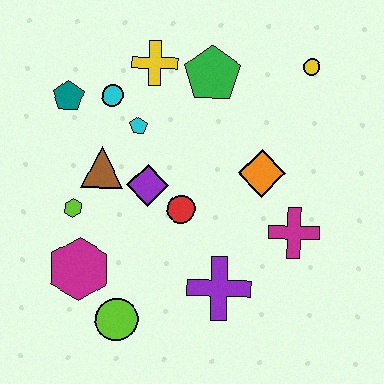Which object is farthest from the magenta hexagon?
The yellow circle is farthest from the magenta hexagon.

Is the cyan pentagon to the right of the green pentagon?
No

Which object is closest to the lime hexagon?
The brown triangle is closest to the lime hexagon.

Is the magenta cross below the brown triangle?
Yes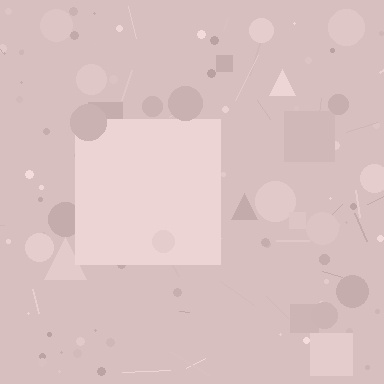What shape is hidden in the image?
A square is hidden in the image.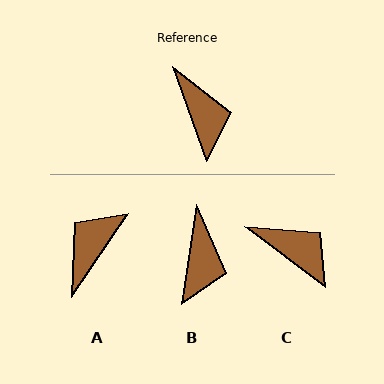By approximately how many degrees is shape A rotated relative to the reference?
Approximately 126 degrees counter-clockwise.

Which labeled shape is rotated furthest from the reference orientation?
A, about 126 degrees away.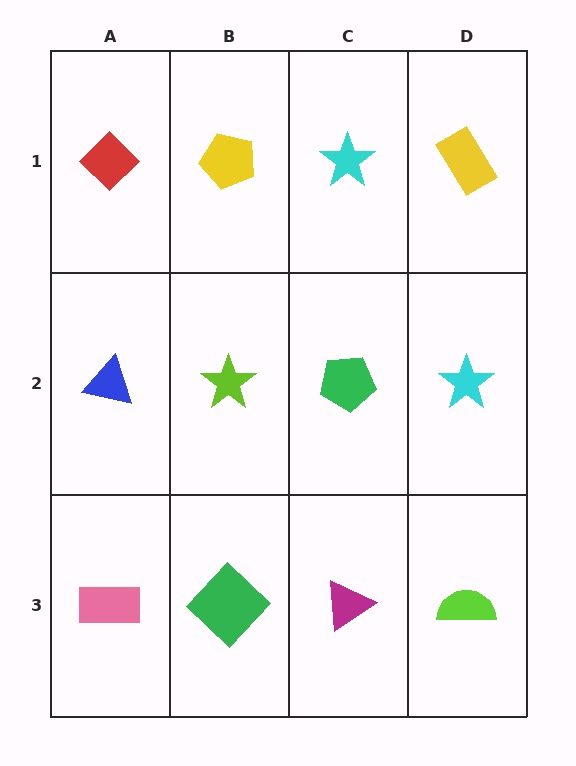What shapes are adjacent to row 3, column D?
A cyan star (row 2, column D), a magenta triangle (row 3, column C).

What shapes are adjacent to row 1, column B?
A lime star (row 2, column B), a red diamond (row 1, column A), a cyan star (row 1, column C).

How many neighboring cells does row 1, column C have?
3.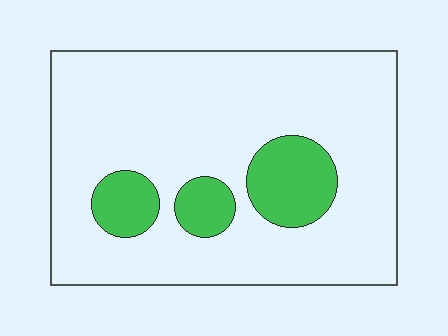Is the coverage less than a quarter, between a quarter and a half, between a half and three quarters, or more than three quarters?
Less than a quarter.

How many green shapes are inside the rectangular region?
3.